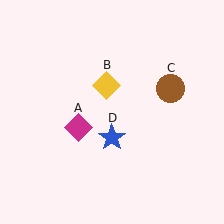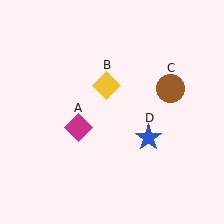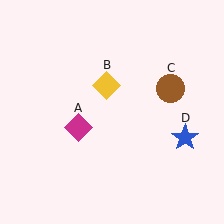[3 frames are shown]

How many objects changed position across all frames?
1 object changed position: blue star (object D).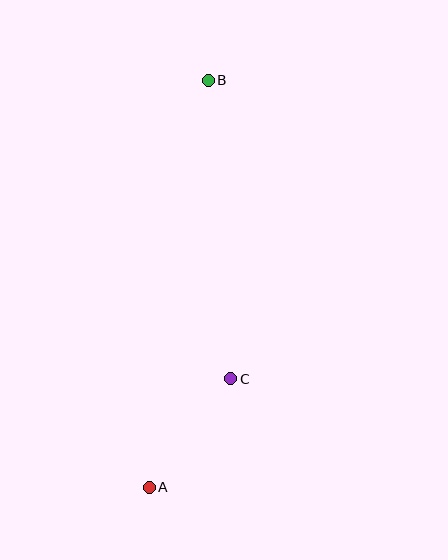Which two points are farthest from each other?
Points A and B are farthest from each other.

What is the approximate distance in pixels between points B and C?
The distance between B and C is approximately 299 pixels.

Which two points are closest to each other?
Points A and C are closest to each other.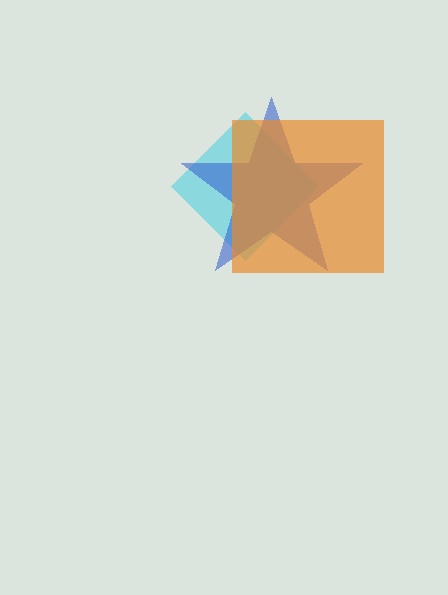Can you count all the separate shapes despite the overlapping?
Yes, there are 3 separate shapes.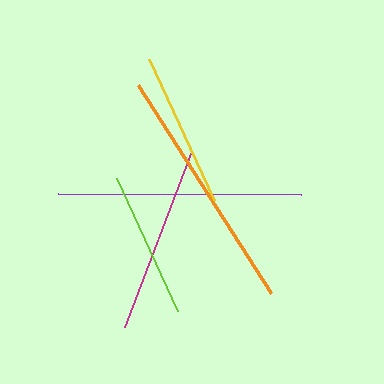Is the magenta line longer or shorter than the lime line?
The magenta line is longer than the lime line.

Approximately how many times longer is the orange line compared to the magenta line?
The orange line is approximately 1.3 times the length of the magenta line.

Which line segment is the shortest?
The lime line is the shortest at approximately 147 pixels.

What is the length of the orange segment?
The orange segment is approximately 247 pixels long.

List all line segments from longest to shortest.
From longest to shortest: orange, purple, magenta, yellow, lime.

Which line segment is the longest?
The orange line is the longest at approximately 247 pixels.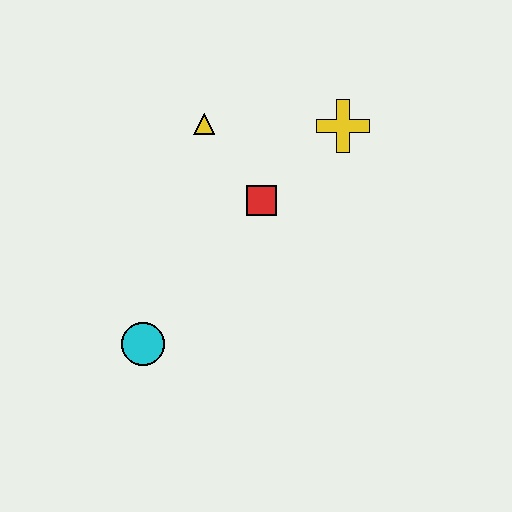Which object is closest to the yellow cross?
The red square is closest to the yellow cross.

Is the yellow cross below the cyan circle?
No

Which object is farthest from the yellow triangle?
The cyan circle is farthest from the yellow triangle.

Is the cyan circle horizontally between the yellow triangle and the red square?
No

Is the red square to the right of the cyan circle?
Yes